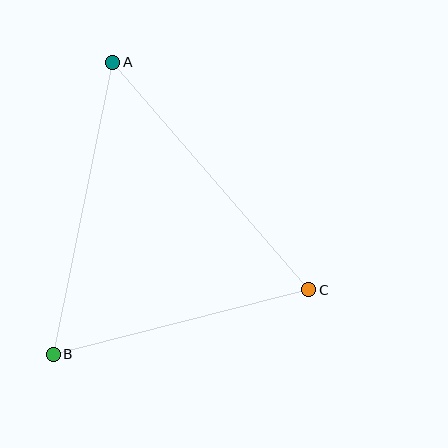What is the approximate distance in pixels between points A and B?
The distance between A and B is approximately 298 pixels.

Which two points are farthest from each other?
Points A and C are farthest from each other.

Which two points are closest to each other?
Points B and C are closest to each other.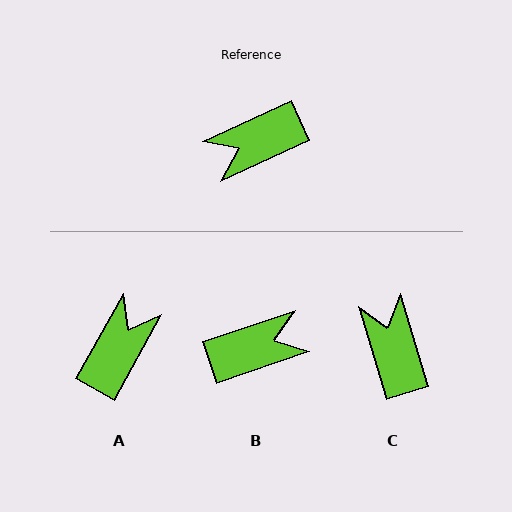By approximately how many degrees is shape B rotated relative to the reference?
Approximately 174 degrees counter-clockwise.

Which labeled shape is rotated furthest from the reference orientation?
B, about 174 degrees away.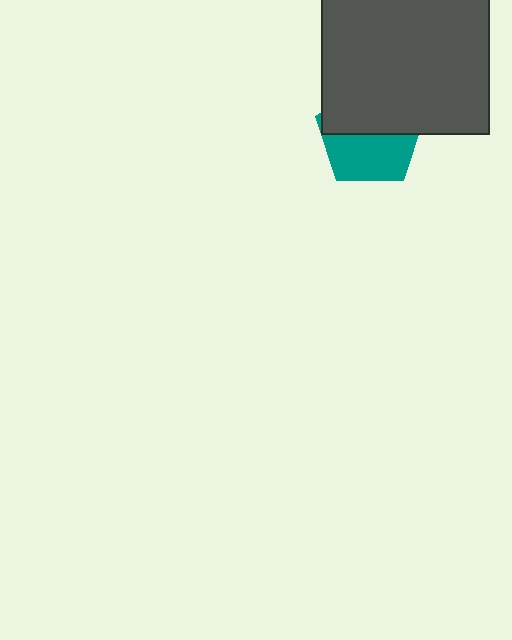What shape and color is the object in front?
The object in front is a dark gray square.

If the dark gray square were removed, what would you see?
You would see the complete teal pentagon.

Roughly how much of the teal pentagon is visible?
About half of it is visible (roughly 49%).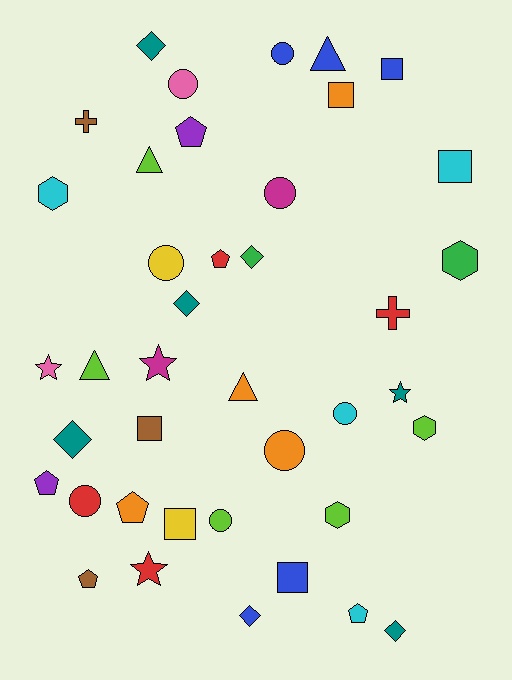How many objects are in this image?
There are 40 objects.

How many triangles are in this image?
There are 4 triangles.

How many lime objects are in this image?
There are 5 lime objects.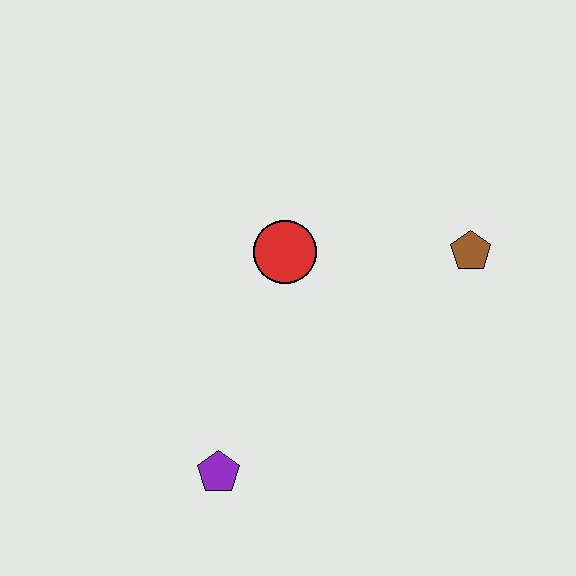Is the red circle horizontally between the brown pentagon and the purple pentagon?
Yes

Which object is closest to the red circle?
The brown pentagon is closest to the red circle.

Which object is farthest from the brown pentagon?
The purple pentagon is farthest from the brown pentagon.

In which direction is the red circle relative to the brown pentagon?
The red circle is to the left of the brown pentagon.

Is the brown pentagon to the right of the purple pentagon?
Yes